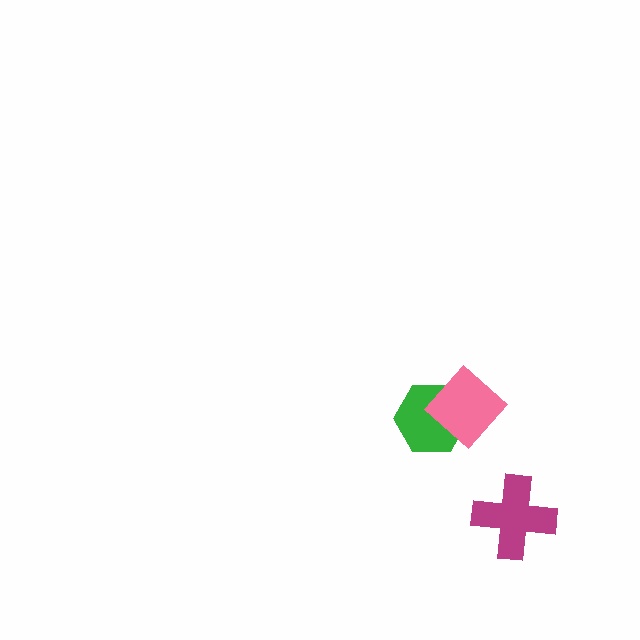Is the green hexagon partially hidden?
Yes, it is partially covered by another shape.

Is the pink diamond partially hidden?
No, no other shape covers it.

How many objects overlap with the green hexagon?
1 object overlaps with the green hexagon.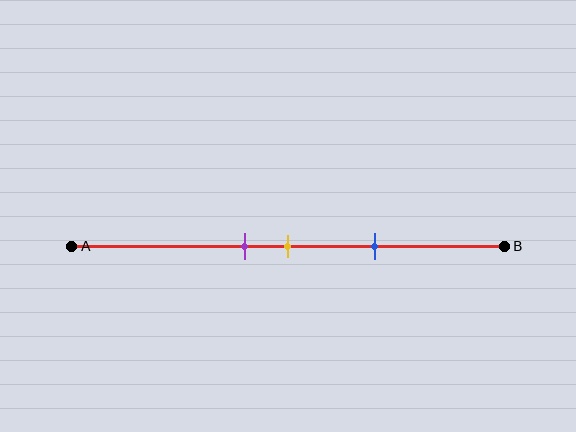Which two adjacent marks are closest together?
The purple and yellow marks are the closest adjacent pair.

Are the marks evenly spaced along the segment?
Yes, the marks are approximately evenly spaced.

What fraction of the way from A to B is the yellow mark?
The yellow mark is approximately 50% (0.5) of the way from A to B.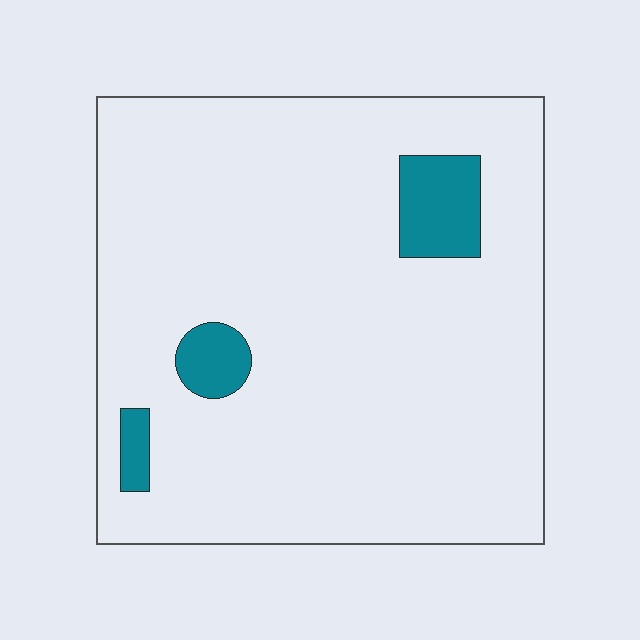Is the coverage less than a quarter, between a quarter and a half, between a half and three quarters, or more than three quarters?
Less than a quarter.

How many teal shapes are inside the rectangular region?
3.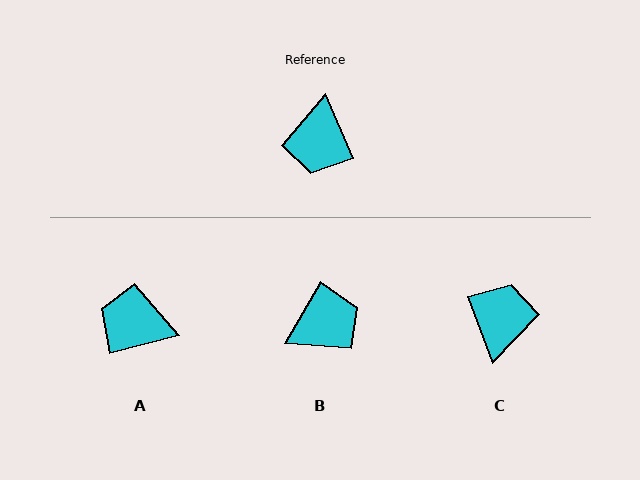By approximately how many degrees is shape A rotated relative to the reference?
Approximately 99 degrees clockwise.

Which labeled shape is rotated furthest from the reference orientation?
C, about 177 degrees away.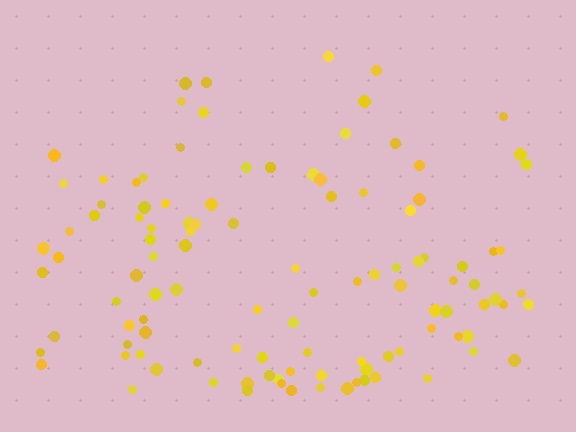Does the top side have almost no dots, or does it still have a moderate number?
Still a moderate number, just noticeably fewer than the bottom.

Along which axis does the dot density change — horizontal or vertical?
Vertical.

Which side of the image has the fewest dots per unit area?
The top.